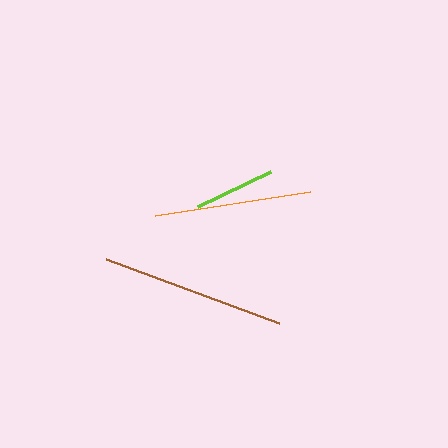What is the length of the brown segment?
The brown segment is approximately 185 pixels long.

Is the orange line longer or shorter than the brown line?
The brown line is longer than the orange line.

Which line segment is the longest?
The brown line is the longest at approximately 185 pixels.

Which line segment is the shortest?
The lime line is the shortest at approximately 82 pixels.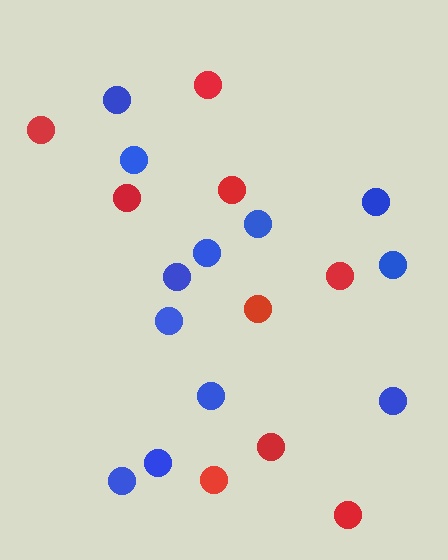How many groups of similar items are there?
There are 2 groups: one group of blue circles (12) and one group of red circles (9).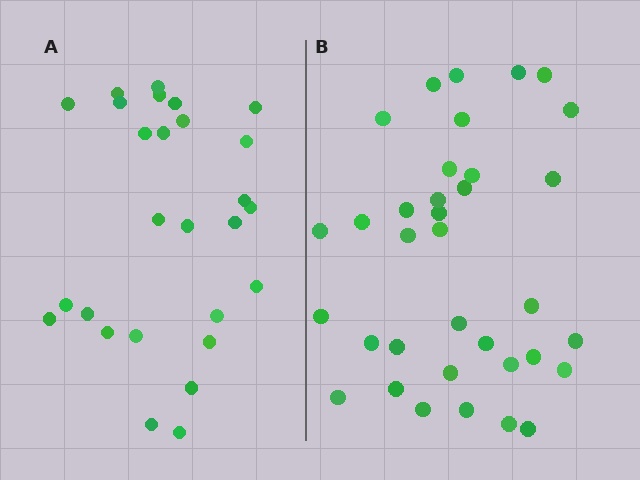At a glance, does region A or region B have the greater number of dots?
Region B (the right region) has more dots.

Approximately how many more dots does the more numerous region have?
Region B has roughly 8 or so more dots than region A.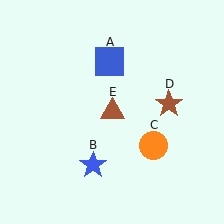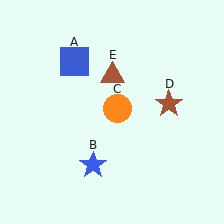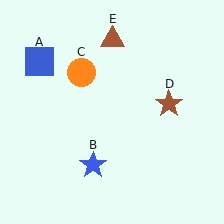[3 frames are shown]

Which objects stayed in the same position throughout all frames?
Blue star (object B) and brown star (object D) remained stationary.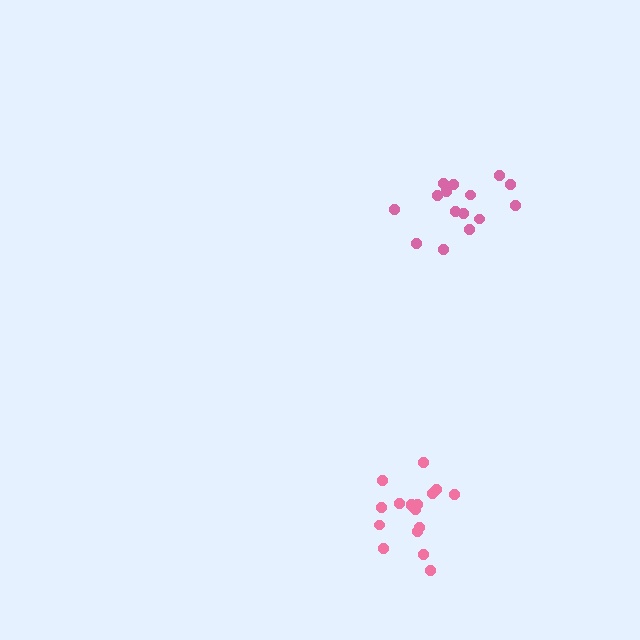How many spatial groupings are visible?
There are 2 spatial groupings.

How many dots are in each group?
Group 1: 17 dots, Group 2: 15 dots (32 total).